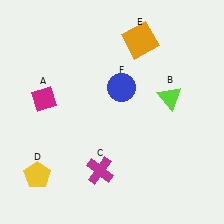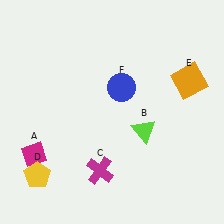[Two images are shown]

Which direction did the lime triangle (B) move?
The lime triangle (B) moved down.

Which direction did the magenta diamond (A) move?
The magenta diamond (A) moved down.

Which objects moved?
The objects that moved are: the magenta diamond (A), the lime triangle (B), the orange square (E).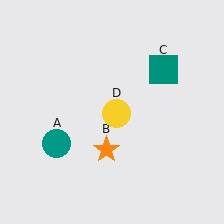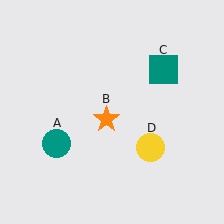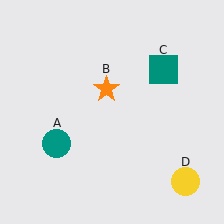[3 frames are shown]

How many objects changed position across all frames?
2 objects changed position: orange star (object B), yellow circle (object D).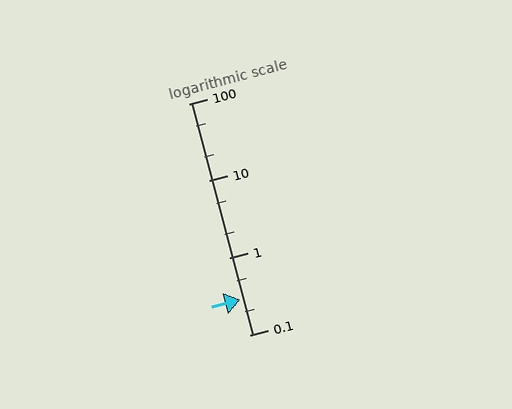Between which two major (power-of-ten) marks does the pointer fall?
The pointer is between 0.1 and 1.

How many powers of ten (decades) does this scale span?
The scale spans 3 decades, from 0.1 to 100.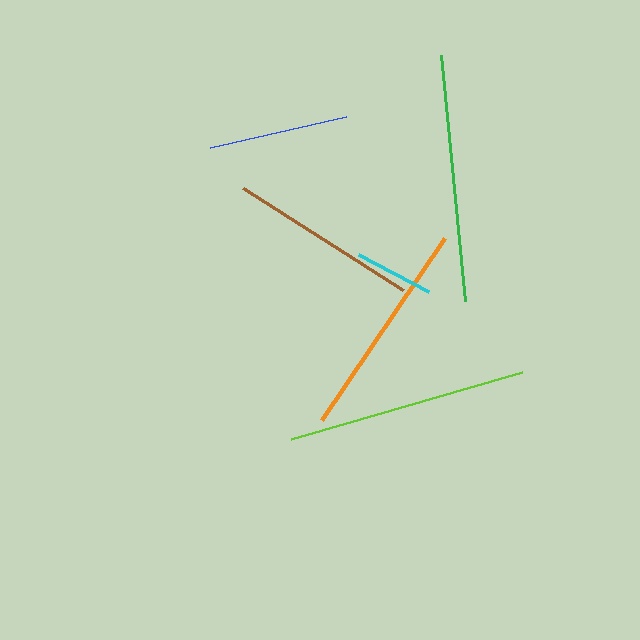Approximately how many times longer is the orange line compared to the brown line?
The orange line is approximately 1.2 times the length of the brown line.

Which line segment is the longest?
The green line is the longest at approximately 247 pixels.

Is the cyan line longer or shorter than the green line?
The green line is longer than the cyan line.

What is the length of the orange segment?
The orange segment is approximately 220 pixels long.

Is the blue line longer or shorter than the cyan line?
The blue line is longer than the cyan line.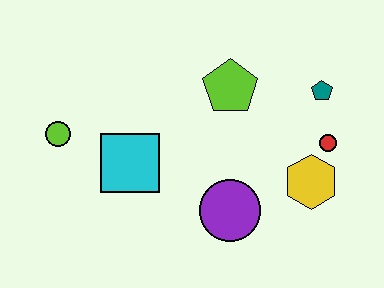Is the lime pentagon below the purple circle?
No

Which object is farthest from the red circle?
The lime circle is farthest from the red circle.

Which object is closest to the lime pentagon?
The teal pentagon is closest to the lime pentagon.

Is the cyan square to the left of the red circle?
Yes